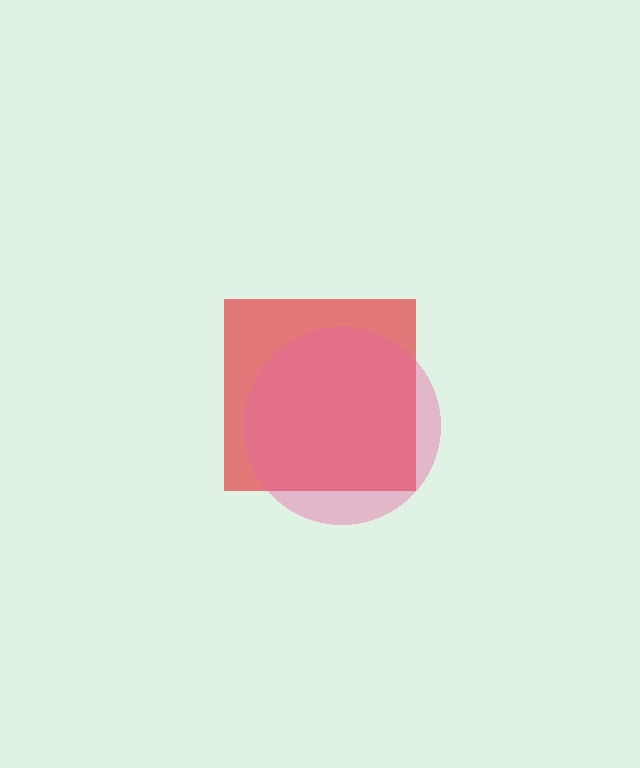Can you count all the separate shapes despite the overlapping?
Yes, there are 2 separate shapes.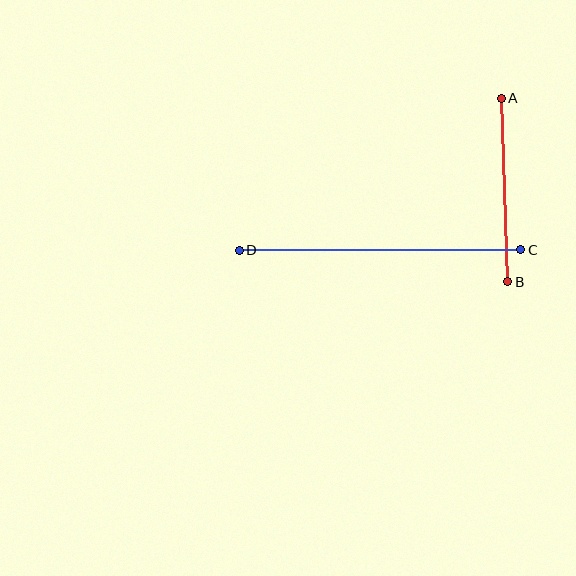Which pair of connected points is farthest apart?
Points C and D are farthest apart.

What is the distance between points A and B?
The distance is approximately 184 pixels.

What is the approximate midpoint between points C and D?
The midpoint is at approximately (380, 250) pixels.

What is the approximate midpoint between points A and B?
The midpoint is at approximately (504, 190) pixels.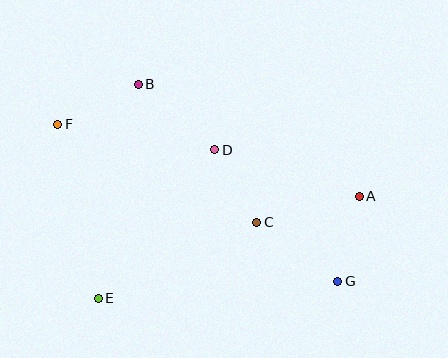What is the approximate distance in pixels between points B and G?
The distance between B and G is approximately 280 pixels.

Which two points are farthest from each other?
Points F and G are farthest from each other.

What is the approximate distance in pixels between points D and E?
The distance between D and E is approximately 189 pixels.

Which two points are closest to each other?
Points C and D are closest to each other.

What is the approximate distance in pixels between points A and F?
The distance between A and F is approximately 310 pixels.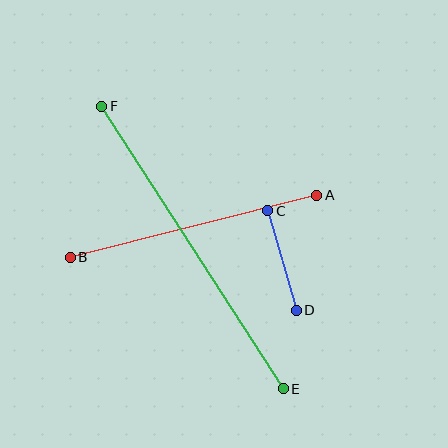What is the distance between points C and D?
The distance is approximately 104 pixels.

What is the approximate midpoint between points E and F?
The midpoint is at approximately (192, 247) pixels.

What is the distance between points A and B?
The distance is approximately 254 pixels.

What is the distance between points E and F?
The distance is approximately 336 pixels.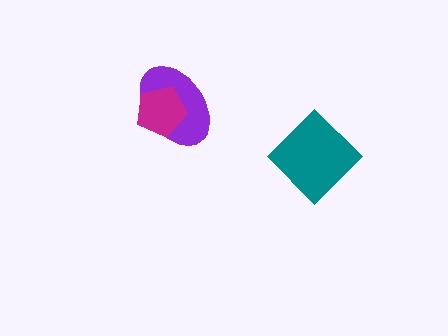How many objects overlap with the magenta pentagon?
1 object overlaps with the magenta pentagon.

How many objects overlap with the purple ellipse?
1 object overlaps with the purple ellipse.